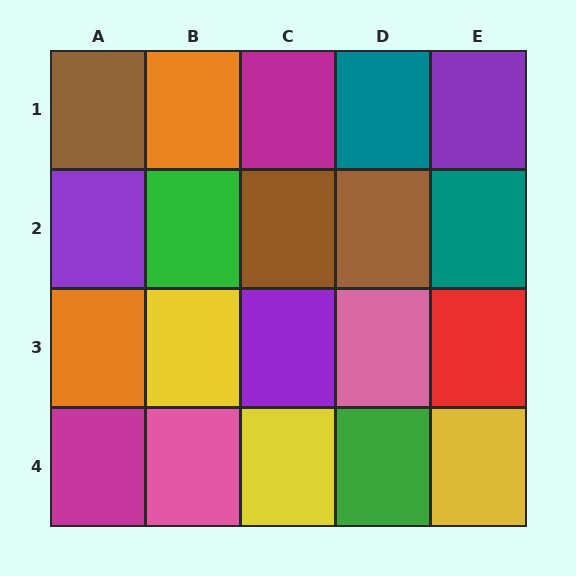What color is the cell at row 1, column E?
Purple.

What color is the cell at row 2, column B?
Green.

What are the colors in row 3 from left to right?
Orange, yellow, purple, pink, red.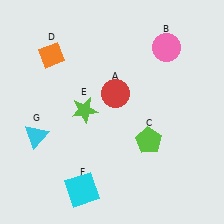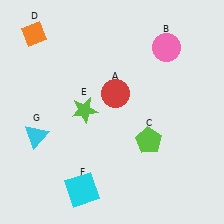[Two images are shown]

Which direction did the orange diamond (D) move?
The orange diamond (D) moved up.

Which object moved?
The orange diamond (D) moved up.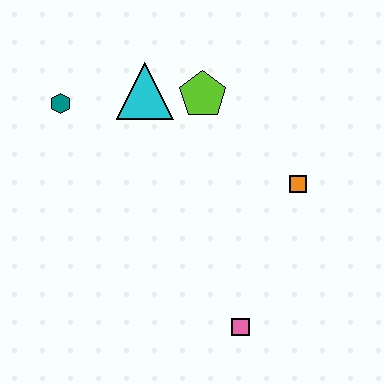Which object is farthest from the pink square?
The teal hexagon is farthest from the pink square.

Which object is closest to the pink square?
The orange square is closest to the pink square.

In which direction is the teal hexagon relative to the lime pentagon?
The teal hexagon is to the left of the lime pentagon.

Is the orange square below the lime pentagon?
Yes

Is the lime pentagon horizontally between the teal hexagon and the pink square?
Yes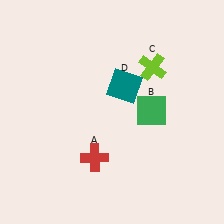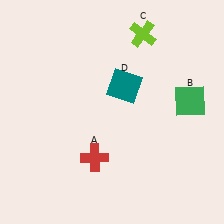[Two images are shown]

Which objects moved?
The objects that moved are: the green square (B), the lime cross (C).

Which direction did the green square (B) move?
The green square (B) moved right.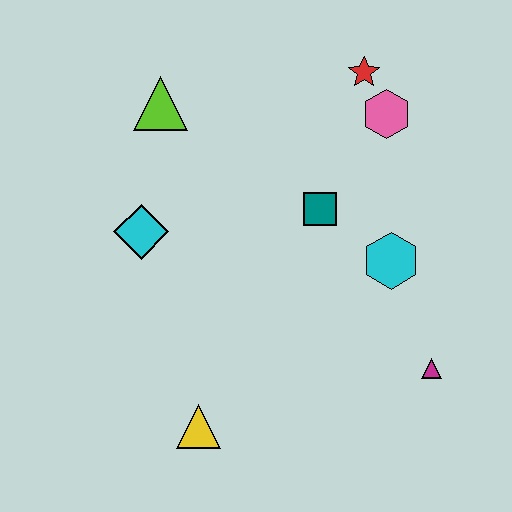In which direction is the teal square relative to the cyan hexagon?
The teal square is to the left of the cyan hexagon.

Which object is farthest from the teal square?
The yellow triangle is farthest from the teal square.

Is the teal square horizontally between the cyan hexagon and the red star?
No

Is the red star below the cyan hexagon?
No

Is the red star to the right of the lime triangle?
Yes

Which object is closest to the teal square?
The cyan hexagon is closest to the teal square.